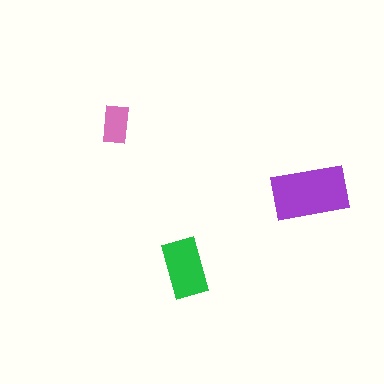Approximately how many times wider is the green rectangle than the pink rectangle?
About 1.5 times wider.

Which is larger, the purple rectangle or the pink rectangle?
The purple one.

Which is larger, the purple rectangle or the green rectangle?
The purple one.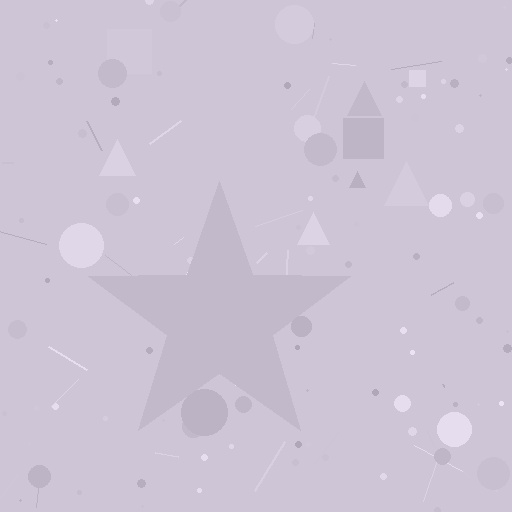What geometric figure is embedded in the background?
A star is embedded in the background.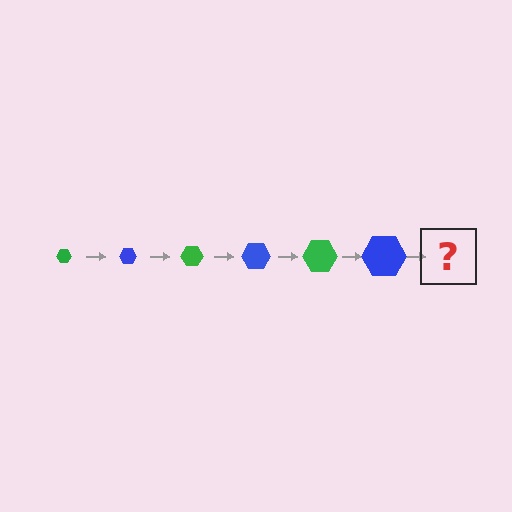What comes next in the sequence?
The next element should be a green hexagon, larger than the previous one.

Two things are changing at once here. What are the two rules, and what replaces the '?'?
The two rules are that the hexagon grows larger each step and the color cycles through green and blue. The '?' should be a green hexagon, larger than the previous one.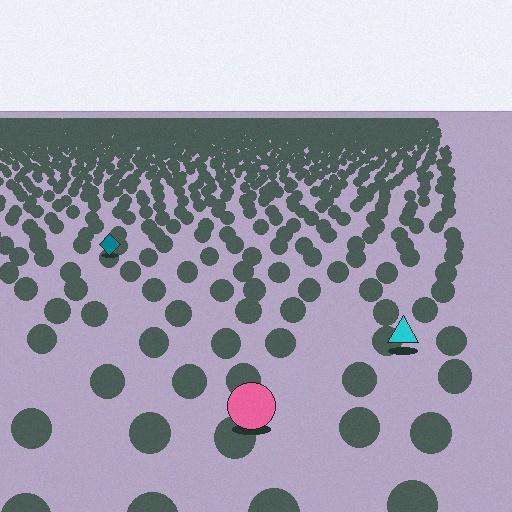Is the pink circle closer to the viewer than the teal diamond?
Yes. The pink circle is closer — you can tell from the texture gradient: the ground texture is coarser near it.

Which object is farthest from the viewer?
The teal diamond is farthest from the viewer. It appears smaller and the ground texture around it is denser.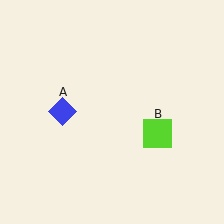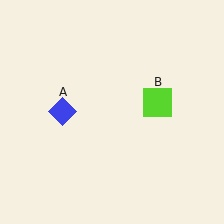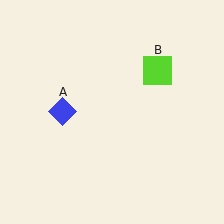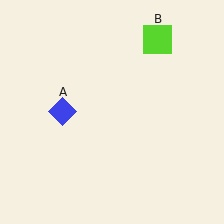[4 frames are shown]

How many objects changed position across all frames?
1 object changed position: lime square (object B).